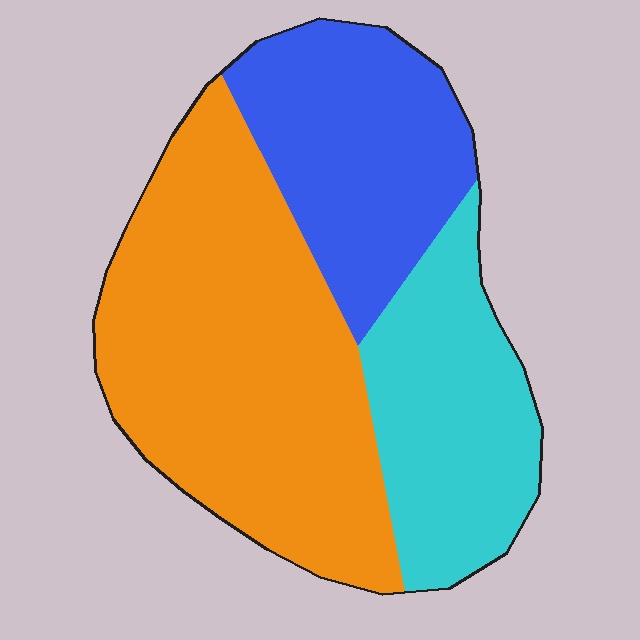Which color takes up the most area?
Orange, at roughly 50%.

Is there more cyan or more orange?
Orange.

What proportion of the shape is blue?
Blue covers about 25% of the shape.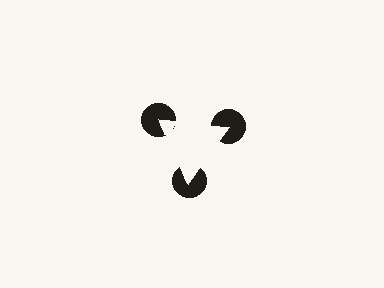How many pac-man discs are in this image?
There are 3 — one at each vertex of the illusory triangle.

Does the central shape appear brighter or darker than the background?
It typically appears slightly brighter than the background, even though no actual brightness change is drawn.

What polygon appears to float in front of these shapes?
An illusory triangle — its edges are inferred from the aligned wedge cuts in the pac-man discs, not physically drawn.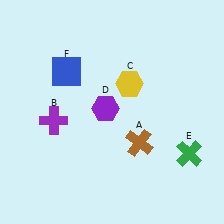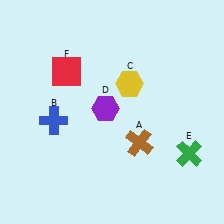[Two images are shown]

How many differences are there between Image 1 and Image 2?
There are 2 differences between the two images.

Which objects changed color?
B changed from purple to blue. F changed from blue to red.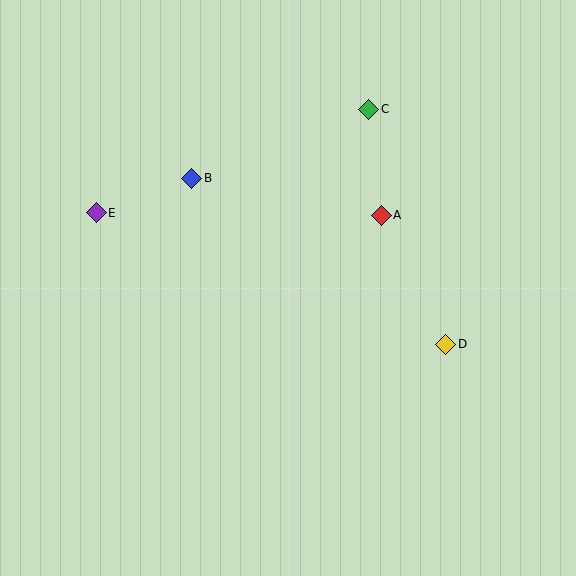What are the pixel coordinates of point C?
Point C is at (369, 109).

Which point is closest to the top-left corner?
Point E is closest to the top-left corner.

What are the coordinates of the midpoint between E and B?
The midpoint between E and B is at (144, 196).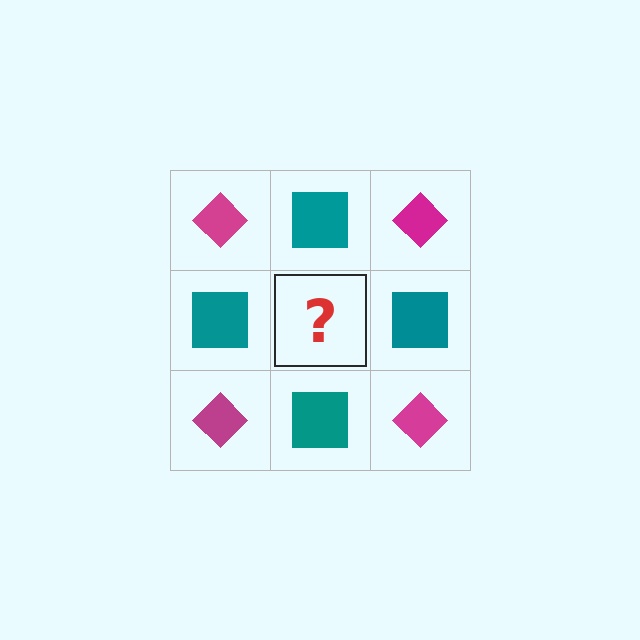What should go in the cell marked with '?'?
The missing cell should contain a magenta diamond.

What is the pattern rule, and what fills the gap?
The rule is that it alternates magenta diamond and teal square in a checkerboard pattern. The gap should be filled with a magenta diamond.